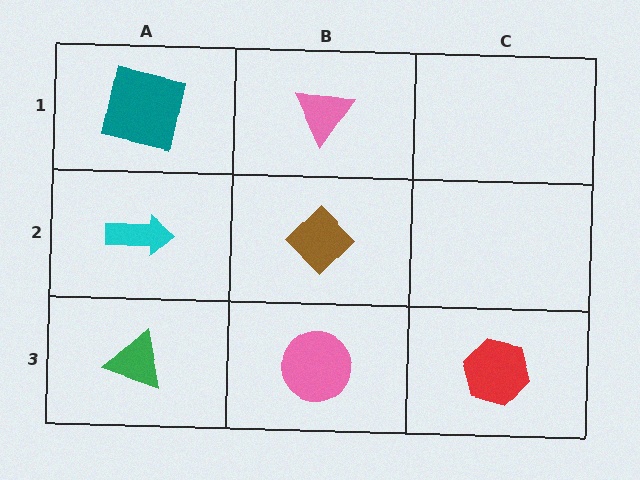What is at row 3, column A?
A green triangle.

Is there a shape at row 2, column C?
No, that cell is empty.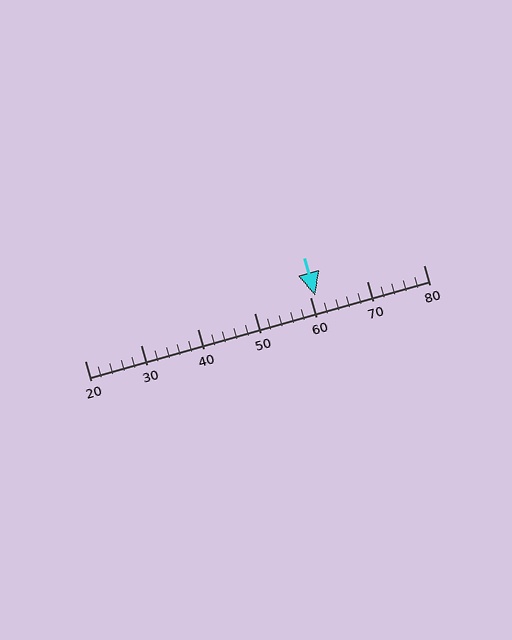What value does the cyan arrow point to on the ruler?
The cyan arrow points to approximately 61.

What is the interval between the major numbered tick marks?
The major tick marks are spaced 10 units apart.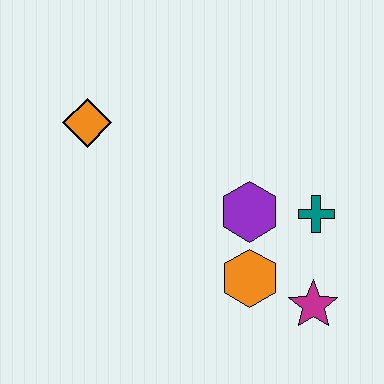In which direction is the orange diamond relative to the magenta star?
The orange diamond is to the left of the magenta star.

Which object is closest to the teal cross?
The purple hexagon is closest to the teal cross.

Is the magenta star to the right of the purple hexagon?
Yes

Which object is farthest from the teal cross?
The orange diamond is farthest from the teal cross.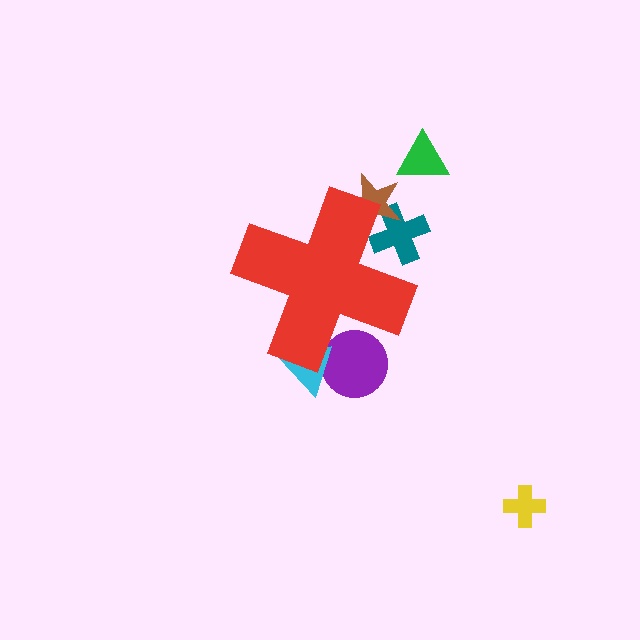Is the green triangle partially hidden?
No, the green triangle is fully visible.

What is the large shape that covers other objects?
A red cross.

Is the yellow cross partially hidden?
No, the yellow cross is fully visible.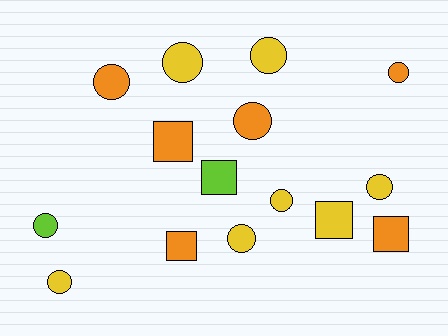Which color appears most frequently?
Yellow, with 7 objects.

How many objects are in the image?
There are 15 objects.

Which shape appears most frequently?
Circle, with 10 objects.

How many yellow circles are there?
There are 6 yellow circles.